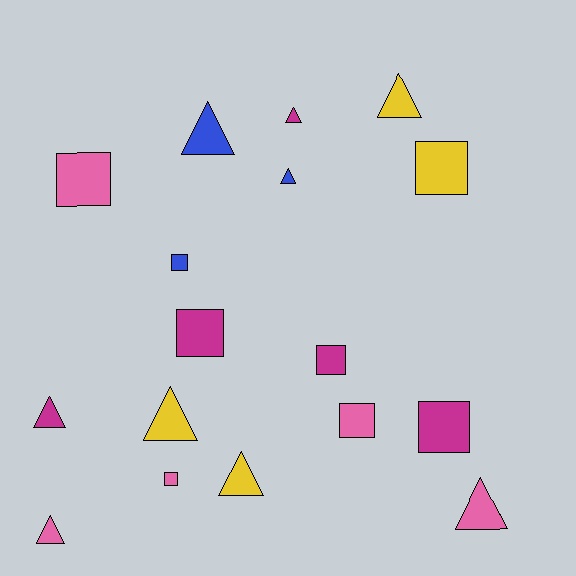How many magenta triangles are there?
There are 2 magenta triangles.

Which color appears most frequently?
Magenta, with 5 objects.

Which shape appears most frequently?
Triangle, with 9 objects.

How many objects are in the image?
There are 17 objects.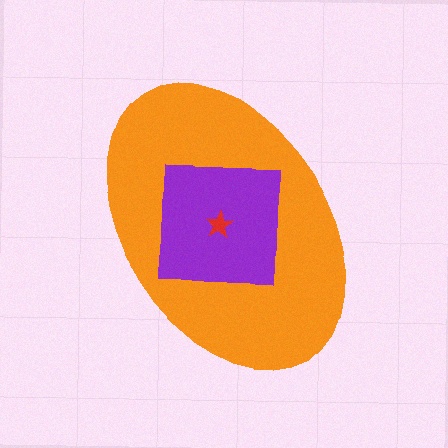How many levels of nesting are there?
3.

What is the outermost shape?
The orange ellipse.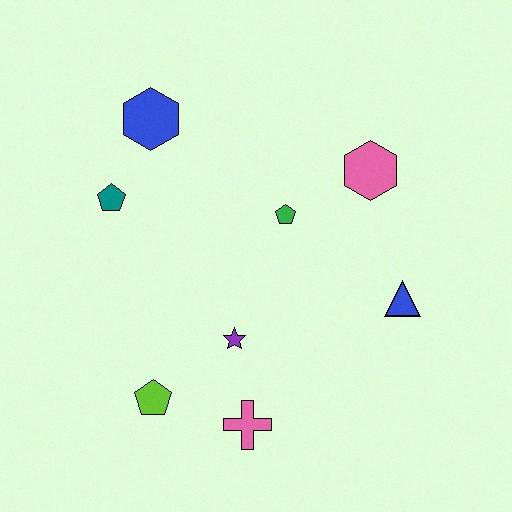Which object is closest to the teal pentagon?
The blue hexagon is closest to the teal pentagon.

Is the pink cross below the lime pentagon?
Yes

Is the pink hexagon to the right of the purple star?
Yes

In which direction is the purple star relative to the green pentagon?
The purple star is below the green pentagon.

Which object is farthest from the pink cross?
The blue hexagon is farthest from the pink cross.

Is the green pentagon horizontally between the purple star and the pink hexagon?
Yes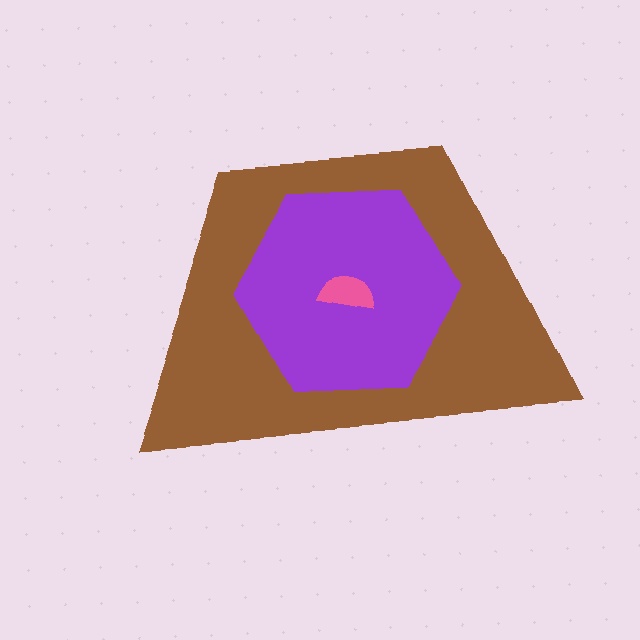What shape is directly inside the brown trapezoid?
The purple hexagon.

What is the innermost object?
The pink semicircle.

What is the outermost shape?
The brown trapezoid.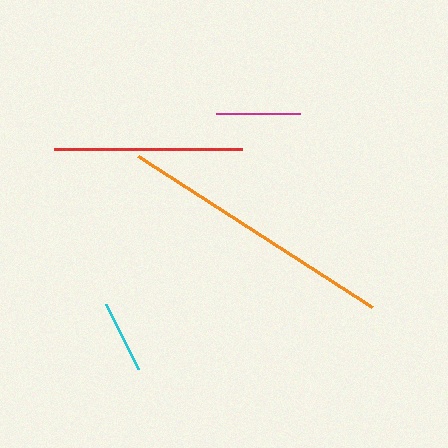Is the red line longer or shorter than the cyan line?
The red line is longer than the cyan line.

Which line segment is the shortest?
The cyan line is the shortest at approximately 72 pixels.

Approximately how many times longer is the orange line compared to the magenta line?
The orange line is approximately 3.3 times the length of the magenta line.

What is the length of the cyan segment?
The cyan segment is approximately 72 pixels long.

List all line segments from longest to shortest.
From longest to shortest: orange, red, magenta, cyan.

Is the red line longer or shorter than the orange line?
The orange line is longer than the red line.